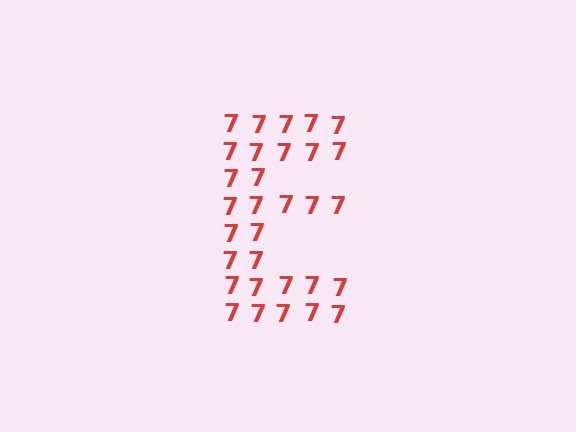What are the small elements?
The small elements are digit 7's.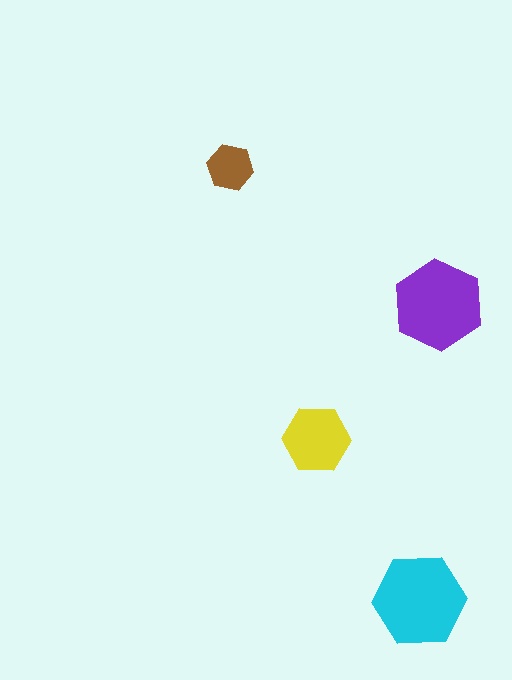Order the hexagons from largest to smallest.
the cyan one, the purple one, the yellow one, the brown one.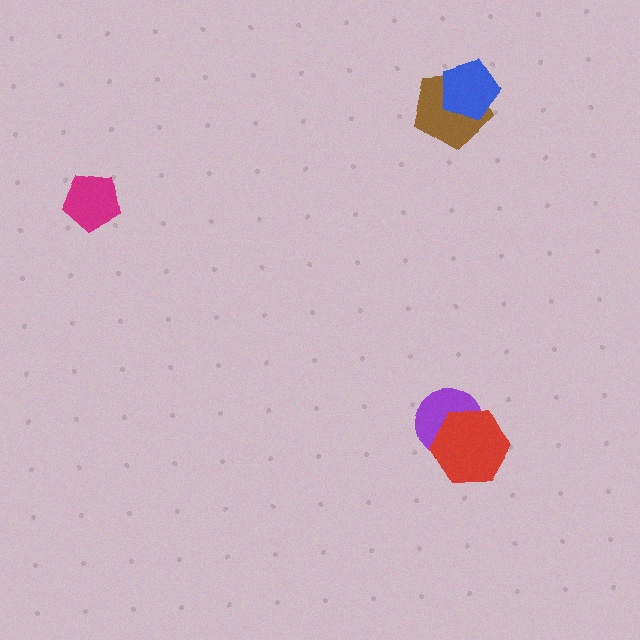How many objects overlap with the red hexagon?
1 object overlaps with the red hexagon.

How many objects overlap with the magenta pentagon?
0 objects overlap with the magenta pentagon.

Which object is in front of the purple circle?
The red hexagon is in front of the purple circle.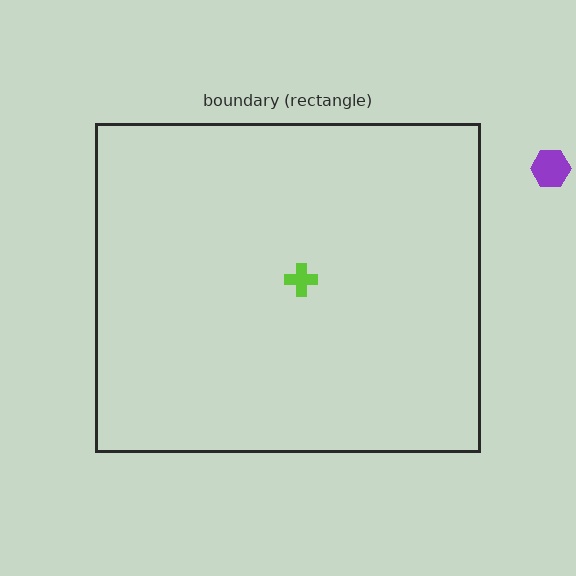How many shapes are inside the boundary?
1 inside, 1 outside.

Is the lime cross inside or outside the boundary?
Inside.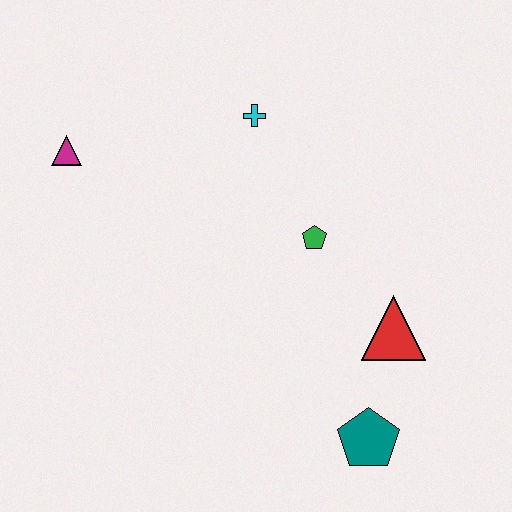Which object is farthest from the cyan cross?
The teal pentagon is farthest from the cyan cross.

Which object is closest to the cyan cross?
The green pentagon is closest to the cyan cross.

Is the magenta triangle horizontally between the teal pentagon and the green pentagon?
No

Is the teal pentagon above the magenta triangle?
No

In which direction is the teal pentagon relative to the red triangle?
The teal pentagon is below the red triangle.